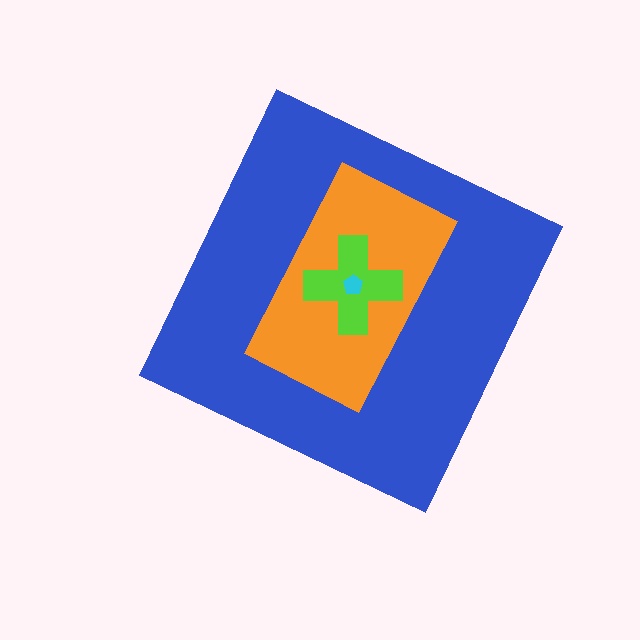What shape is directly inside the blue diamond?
The orange rectangle.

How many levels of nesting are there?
4.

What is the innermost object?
The cyan pentagon.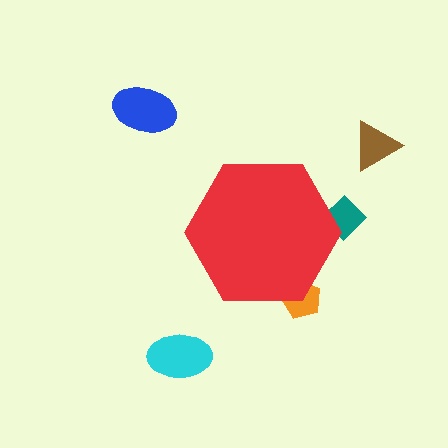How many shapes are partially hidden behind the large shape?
2 shapes are partially hidden.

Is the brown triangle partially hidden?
No, the brown triangle is fully visible.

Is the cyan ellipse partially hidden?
No, the cyan ellipse is fully visible.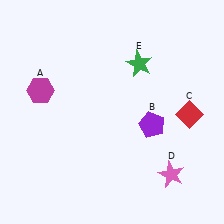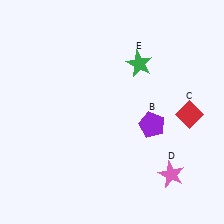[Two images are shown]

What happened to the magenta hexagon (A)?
The magenta hexagon (A) was removed in Image 2. It was in the top-left area of Image 1.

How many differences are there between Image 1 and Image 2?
There is 1 difference between the two images.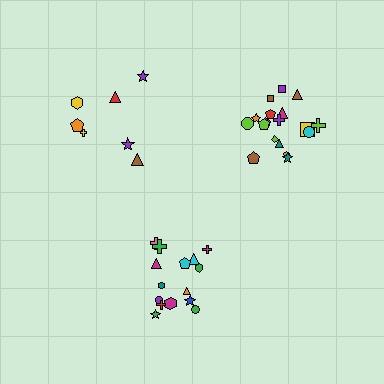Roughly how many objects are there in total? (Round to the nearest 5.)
Roughly 40 objects in total.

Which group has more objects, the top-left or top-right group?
The top-right group.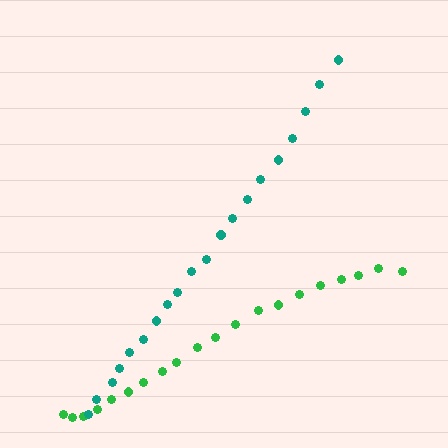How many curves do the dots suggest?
There are 2 distinct paths.